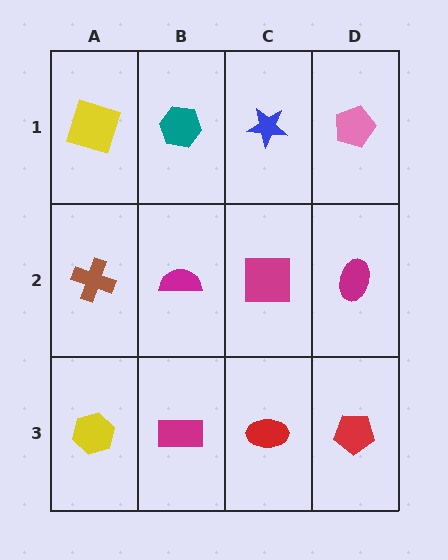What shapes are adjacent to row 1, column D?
A magenta ellipse (row 2, column D), a blue star (row 1, column C).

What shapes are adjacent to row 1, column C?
A magenta square (row 2, column C), a teal hexagon (row 1, column B), a pink pentagon (row 1, column D).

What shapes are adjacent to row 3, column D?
A magenta ellipse (row 2, column D), a red ellipse (row 3, column C).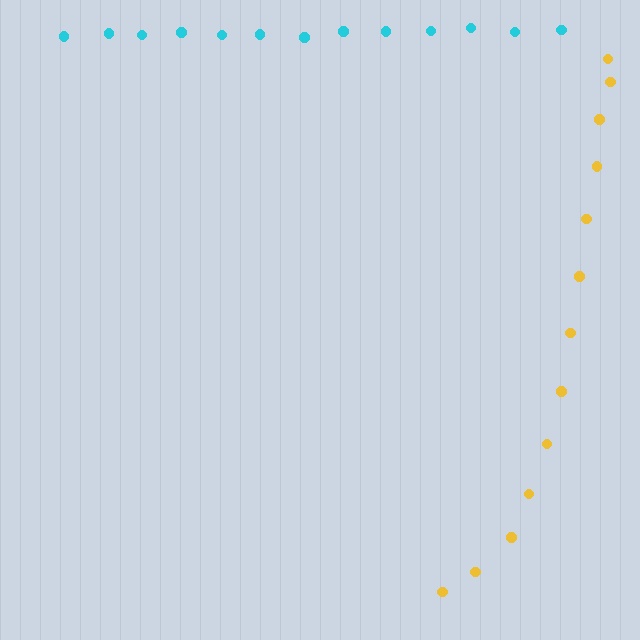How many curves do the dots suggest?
There are 2 distinct paths.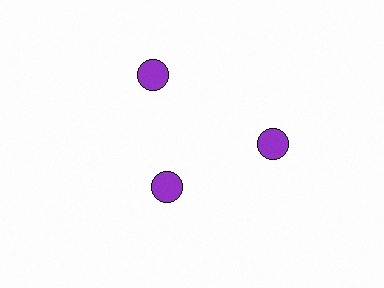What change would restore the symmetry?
The symmetry would be restored by moving it outward, back onto the ring so that all 3 circles sit at equal angles and equal distance from the center.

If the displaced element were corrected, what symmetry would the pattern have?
It would have 3-fold rotational symmetry — the pattern would map onto itself every 120 degrees.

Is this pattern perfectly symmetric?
No. The 3 purple circles are arranged in a ring, but one element near the 7 o'clock position is pulled inward toward the center, breaking the 3-fold rotational symmetry.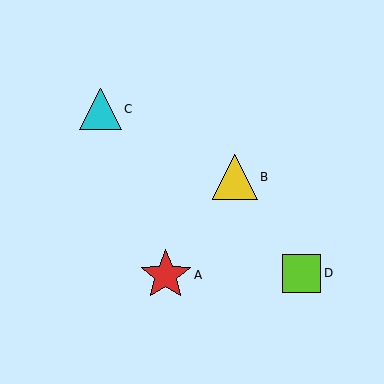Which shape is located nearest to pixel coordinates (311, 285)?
The lime square (labeled D) at (301, 273) is nearest to that location.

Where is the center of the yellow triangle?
The center of the yellow triangle is at (235, 177).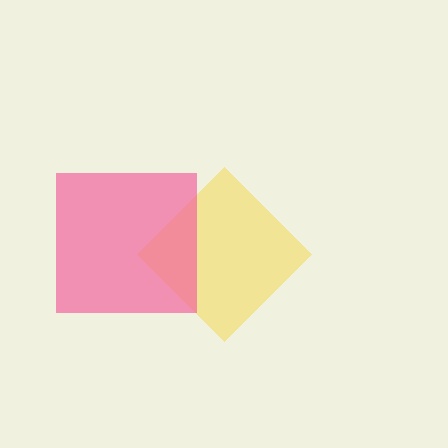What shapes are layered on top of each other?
The layered shapes are: a yellow diamond, a pink square.